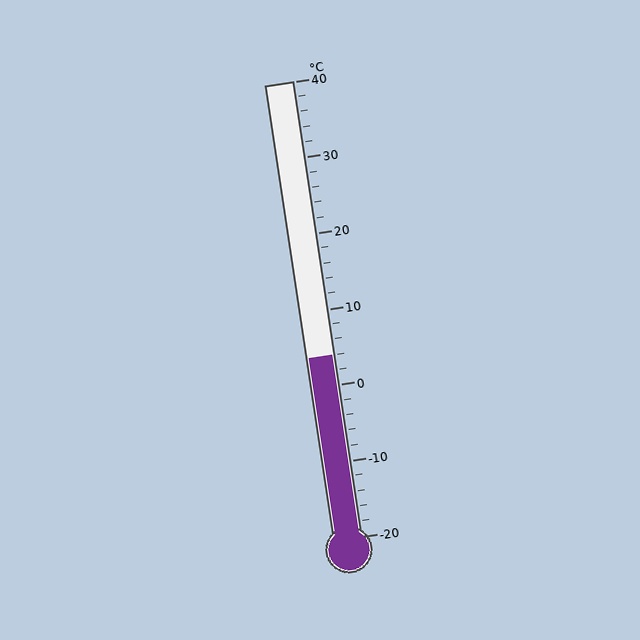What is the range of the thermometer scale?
The thermometer scale ranges from -20°C to 40°C.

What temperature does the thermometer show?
The thermometer shows approximately 4°C.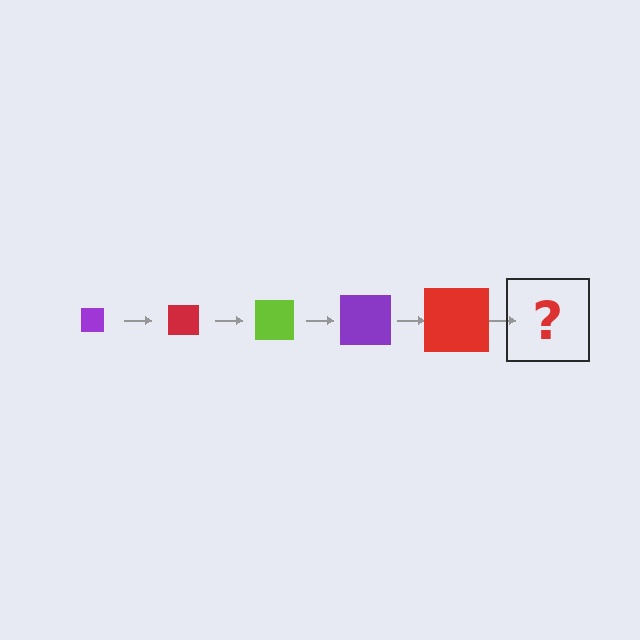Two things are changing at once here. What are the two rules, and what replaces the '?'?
The two rules are that the square grows larger each step and the color cycles through purple, red, and lime. The '?' should be a lime square, larger than the previous one.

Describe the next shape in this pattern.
It should be a lime square, larger than the previous one.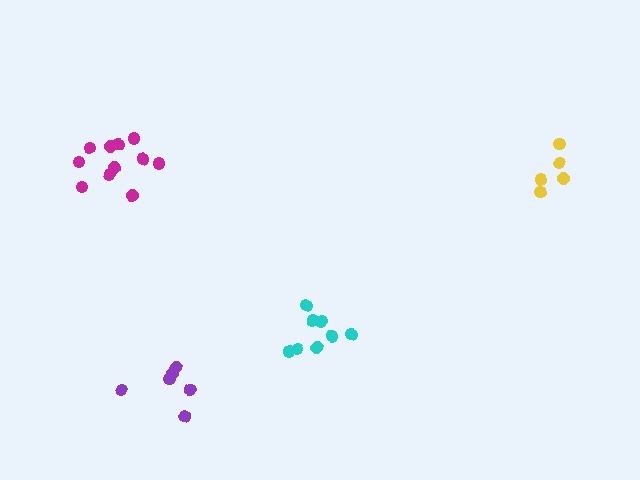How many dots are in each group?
Group 1: 11 dots, Group 2: 8 dots, Group 3: 5 dots, Group 4: 6 dots (30 total).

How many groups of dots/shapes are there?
There are 4 groups.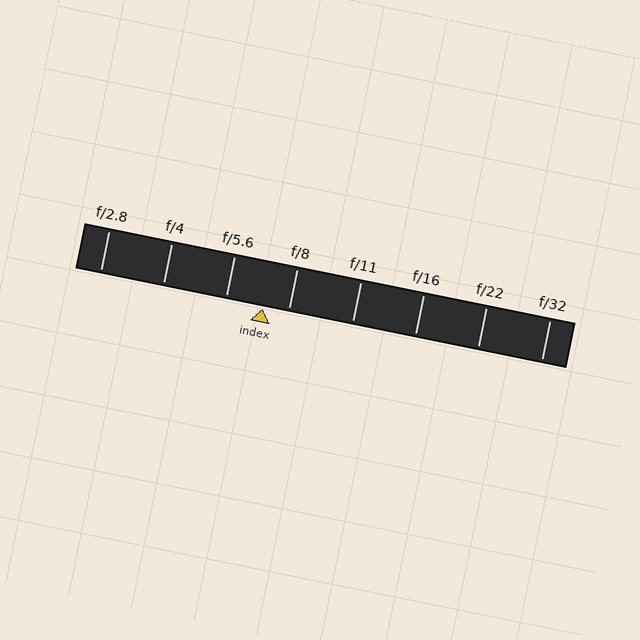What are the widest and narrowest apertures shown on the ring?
The widest aperture shown is f/2.8 and the narrowest is f/32.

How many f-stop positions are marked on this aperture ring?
There are 8 f-stop positions marked.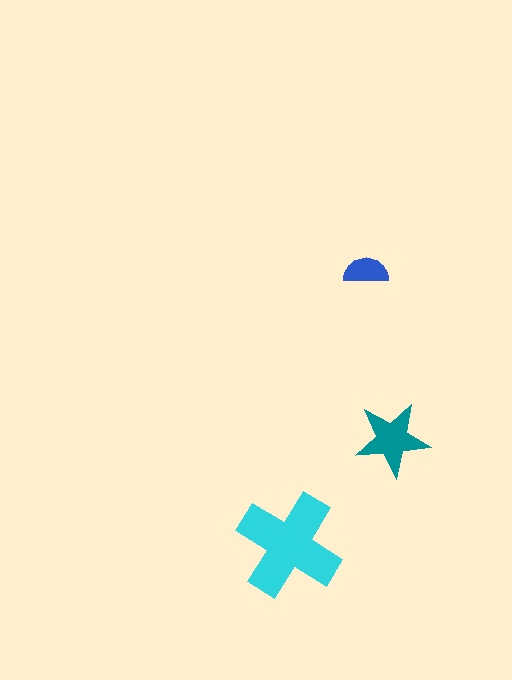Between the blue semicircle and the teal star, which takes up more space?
The teal star.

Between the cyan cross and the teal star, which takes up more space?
The cyan cross.